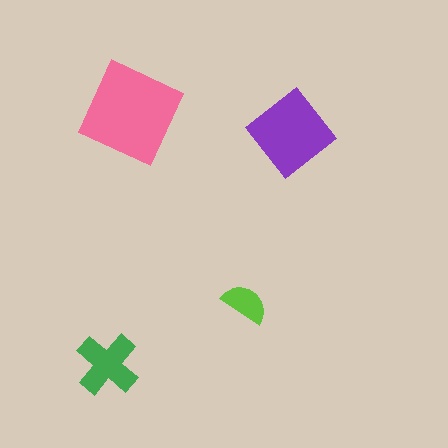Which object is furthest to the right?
The purple diamond is rightmost.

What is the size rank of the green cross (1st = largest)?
3rd.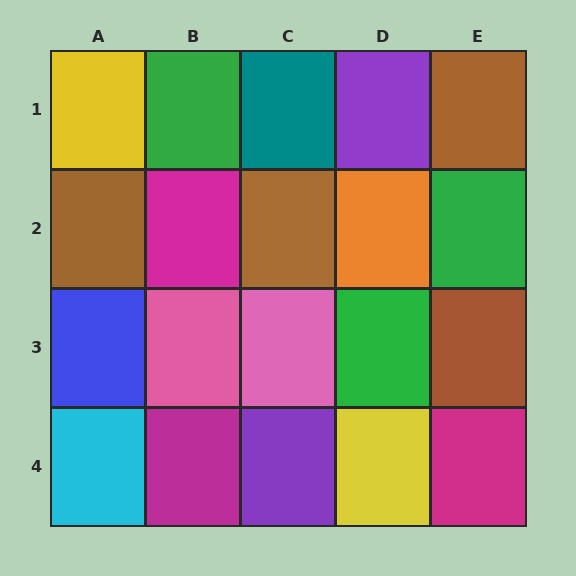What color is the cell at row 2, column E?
Green.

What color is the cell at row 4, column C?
Purple.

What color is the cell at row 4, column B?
Magenta.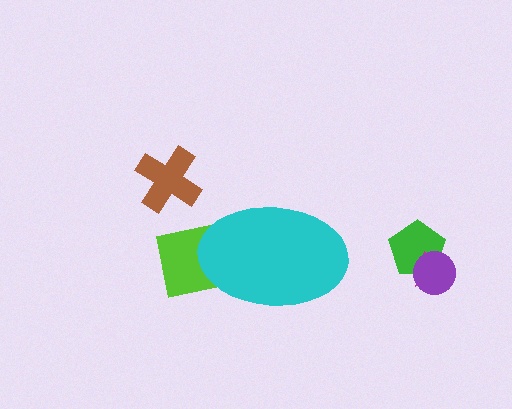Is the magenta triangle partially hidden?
No, the magenta triangle is fully visible.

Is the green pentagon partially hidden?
No, the green pentagon is fully visible.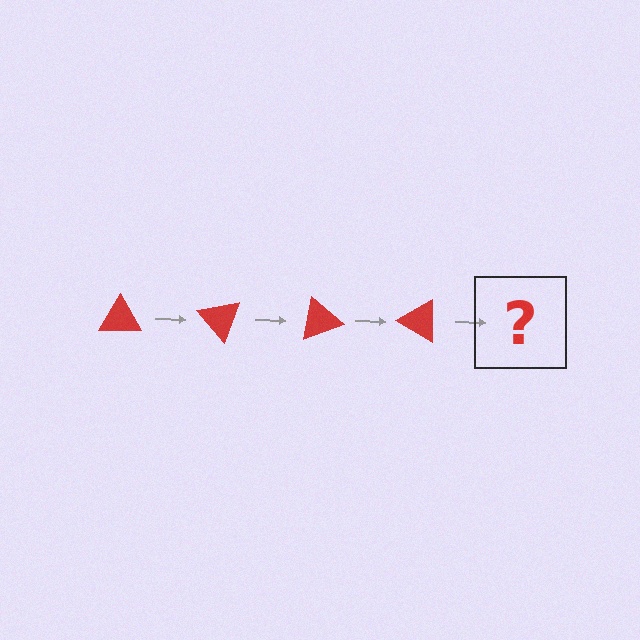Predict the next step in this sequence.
The next step is a red triangle rotated 200 degrees.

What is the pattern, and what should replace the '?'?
The pattern is that the triangle rotates 50 degrees each step. The '?' should be a red triangle rotated 200 degrees.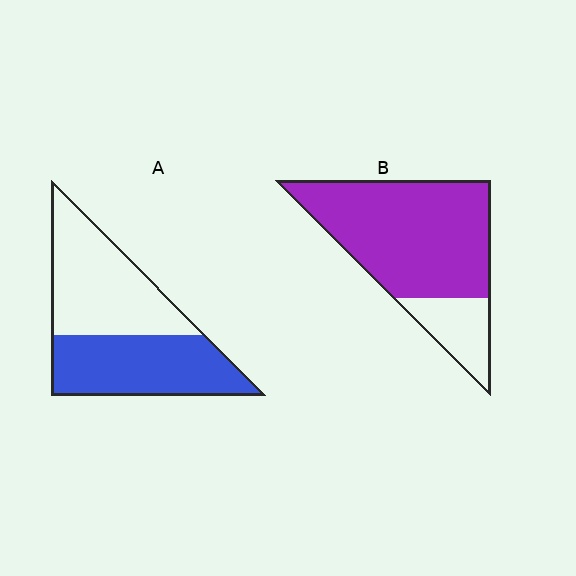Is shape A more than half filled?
Roughly half.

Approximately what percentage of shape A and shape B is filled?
A is approximately 50% and B is approximately 80%.